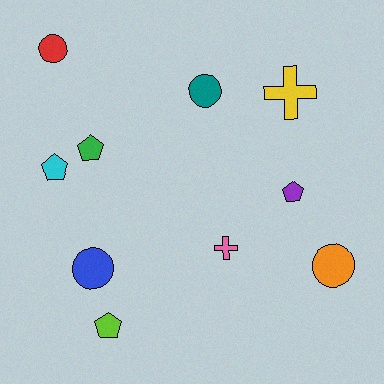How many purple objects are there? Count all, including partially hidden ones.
There is 1 purple object.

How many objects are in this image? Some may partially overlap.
There are 10 objects.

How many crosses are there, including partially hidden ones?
There are 2 crosses.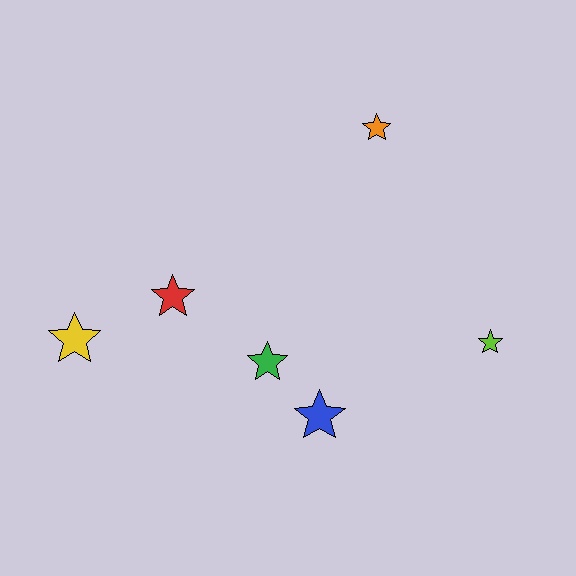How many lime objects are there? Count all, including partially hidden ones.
There is 1 lime object.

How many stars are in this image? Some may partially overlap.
There are 6 stars.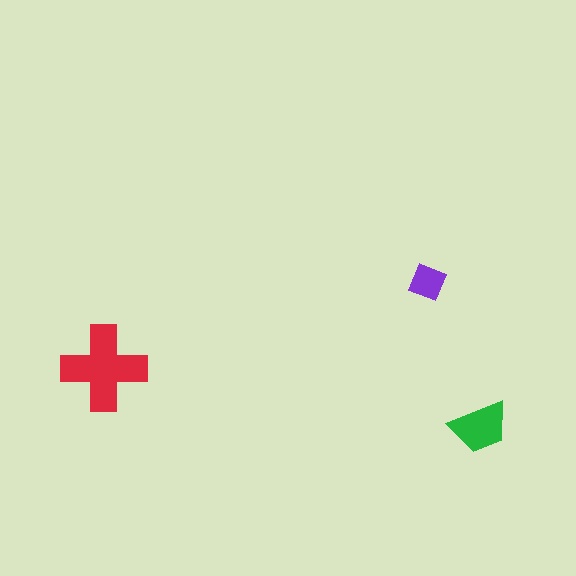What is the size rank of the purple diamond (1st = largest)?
3rd.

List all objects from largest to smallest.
The red cross, the green trapezoid, the purple diamond.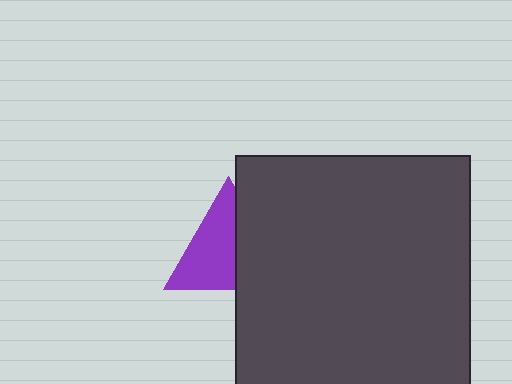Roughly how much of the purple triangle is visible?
About half of it is visible (roughly 60%).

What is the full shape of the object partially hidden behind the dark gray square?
The partially hidden object is a purple triangle.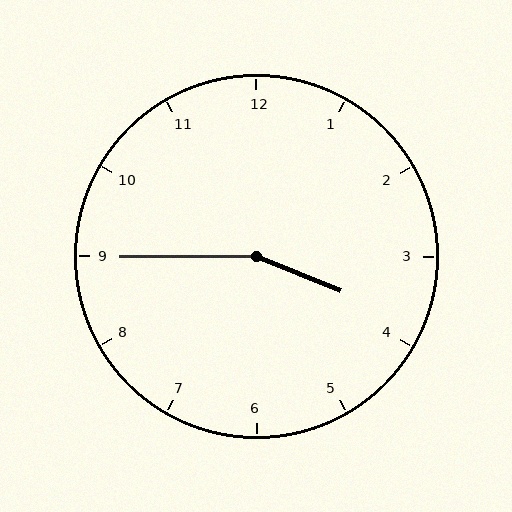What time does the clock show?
3:45.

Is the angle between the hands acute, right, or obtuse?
It is obtuse.